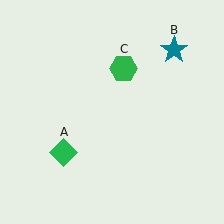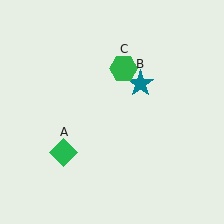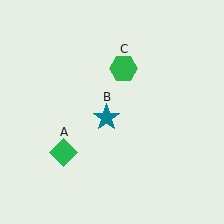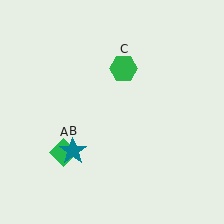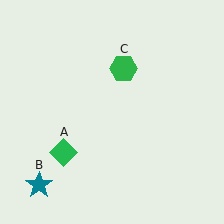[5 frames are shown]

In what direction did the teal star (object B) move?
The teal star (object B) moved down and to the left.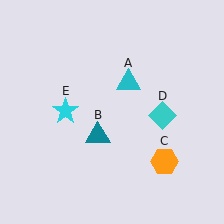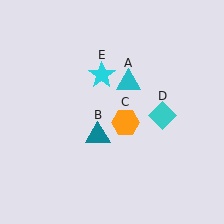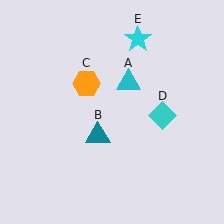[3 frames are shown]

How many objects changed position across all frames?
2 objects changed position: orange hexagon (object C), cyan star (object E).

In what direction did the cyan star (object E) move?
The cyan star (object E) moved up and to the right.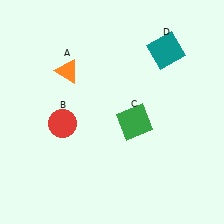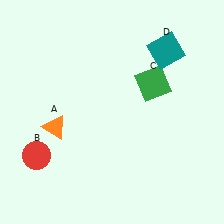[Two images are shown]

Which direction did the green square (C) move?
The green square (C) moved up.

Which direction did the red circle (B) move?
The red circle (B) moved down.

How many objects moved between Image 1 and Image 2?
3 objects moved between the two images.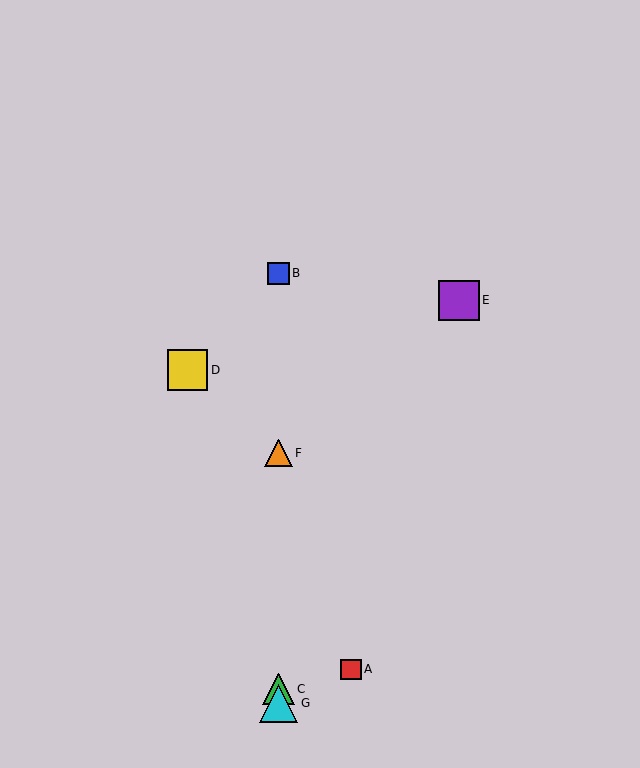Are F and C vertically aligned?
Yes, both are at x≈278.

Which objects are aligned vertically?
Objects B, C, F, G are aligned vertically.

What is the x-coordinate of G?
Object G is at x≈278.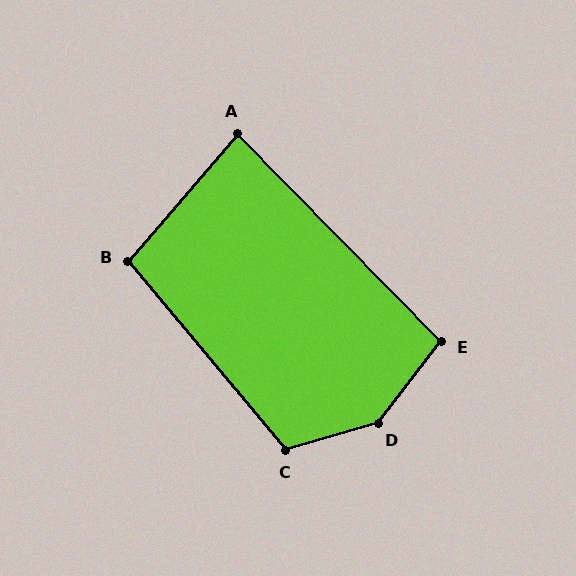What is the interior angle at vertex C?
Approximately 113 degrees (obtuse).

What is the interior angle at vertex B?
Approximately 100 degrees (obtuse).